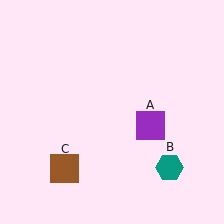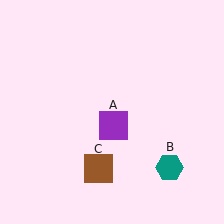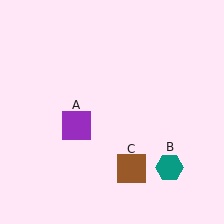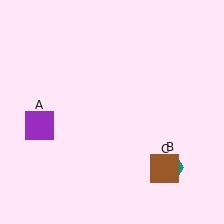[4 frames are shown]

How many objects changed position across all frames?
2 objects changed position: purple square (object A), brown square (object C).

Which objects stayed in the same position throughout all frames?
Teal hexagon (object B) remained stationary.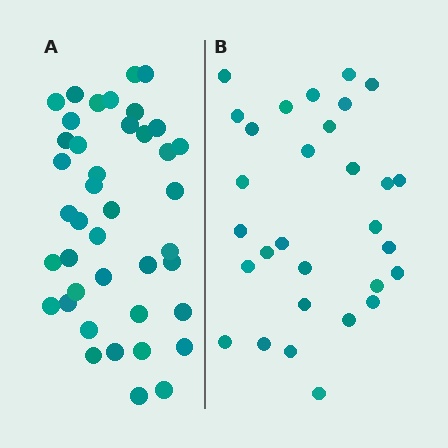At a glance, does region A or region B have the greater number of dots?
Region A (the left region) has more dots.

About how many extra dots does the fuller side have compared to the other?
Region A has roughly 12 or so more dots than region B.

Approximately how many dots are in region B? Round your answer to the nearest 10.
About 30 dots.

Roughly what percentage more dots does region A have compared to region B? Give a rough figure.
About 35% more.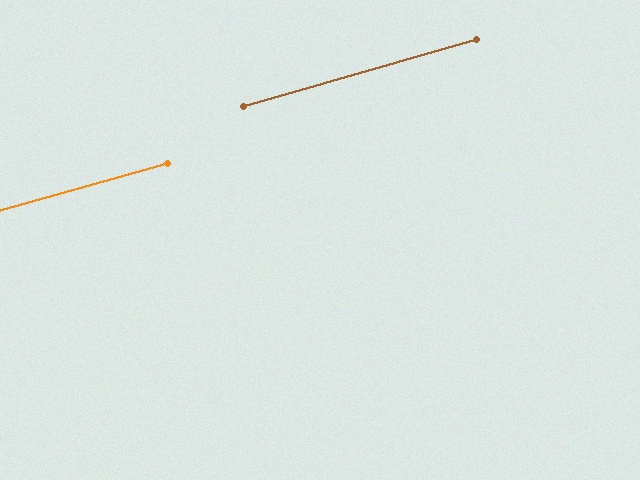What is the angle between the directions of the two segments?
Approximately 0 degrees.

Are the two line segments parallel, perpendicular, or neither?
Parallel — their directions differ by only 0.4°.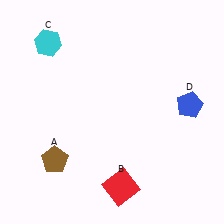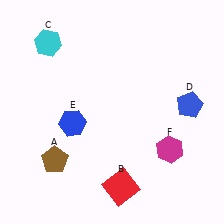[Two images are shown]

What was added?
A blue hexagon (E), a magenta hexagon (F) were added in Image 2.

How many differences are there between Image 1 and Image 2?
There are 2 differences between the two images.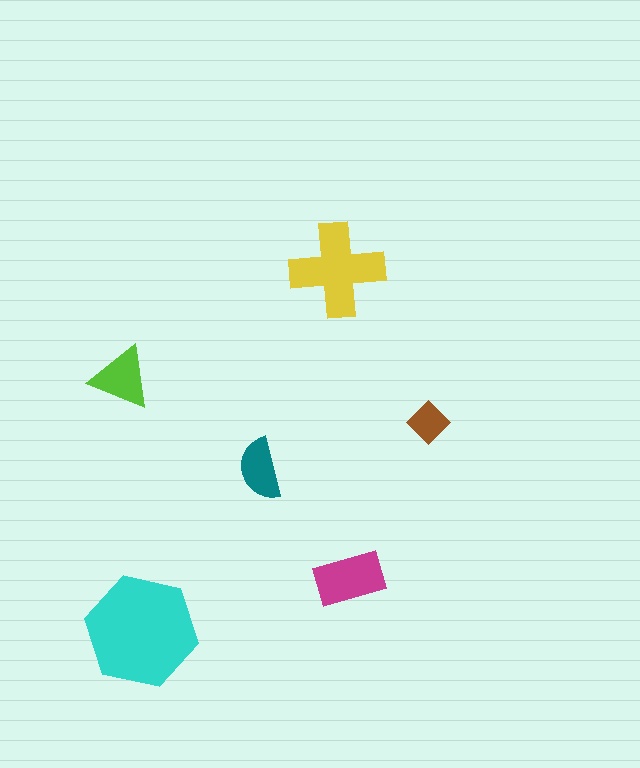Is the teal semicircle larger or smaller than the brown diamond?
Larger.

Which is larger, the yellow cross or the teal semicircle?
The yellow cross.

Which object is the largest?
The cyan hexagon.